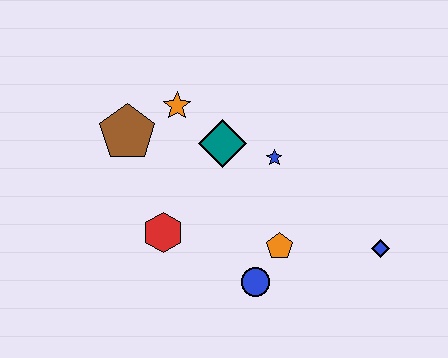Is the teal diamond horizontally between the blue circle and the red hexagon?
Yes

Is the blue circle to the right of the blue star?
No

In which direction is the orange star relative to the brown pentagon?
The orange star is to the right of the brown pentagon.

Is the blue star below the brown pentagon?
Yes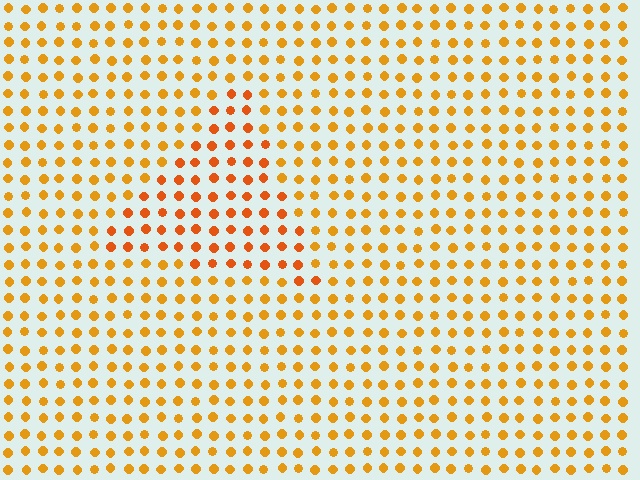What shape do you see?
I see a triangle.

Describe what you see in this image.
The image is filled with small orange elements in a uniform arrangement. A triangle-shaped region is visible where the elements are tinted to a slightly different hue, forming a subtle color boundary.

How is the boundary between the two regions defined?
The boundary is defined purely by a slight shift in hue (about 20 degrees). Spacing, size, and orientation are identical on both sides.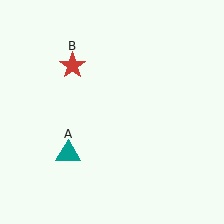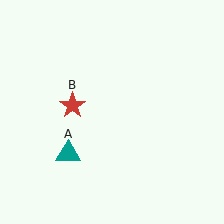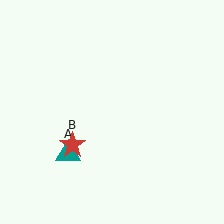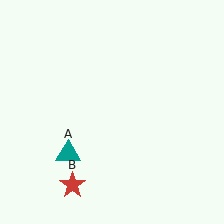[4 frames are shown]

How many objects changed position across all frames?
1 object changed position: red star (object B).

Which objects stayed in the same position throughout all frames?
Teal triangle (object A) remained stationary.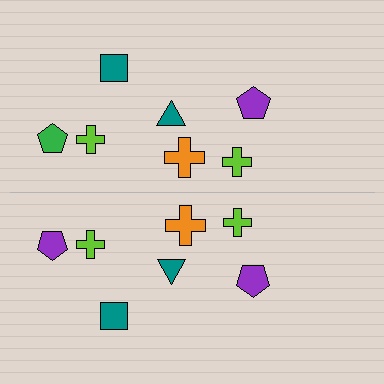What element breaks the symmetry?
The purple pentagon on the bottom side breaks the symmetry — its mirror counterpart is green.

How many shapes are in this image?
There are 14 shapes in this image.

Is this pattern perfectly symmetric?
No, the pattern is not perfectly symmetric. The purple pentagon on the bottom side breaks the symmetry — its mirror counterpart is green.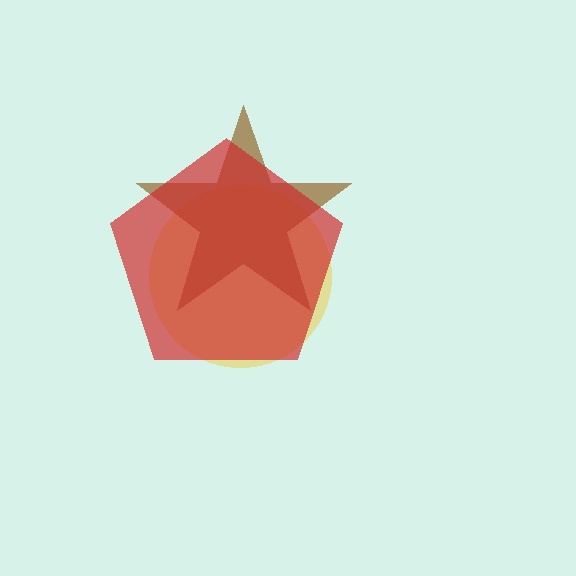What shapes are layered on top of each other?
The layered shapes are: a yellow circle, a brown star, a red pentagon.